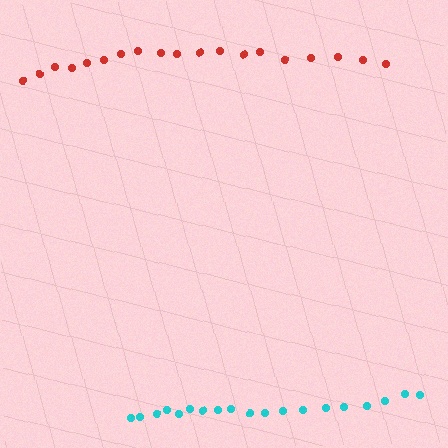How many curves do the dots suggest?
There are 2 distinct paths.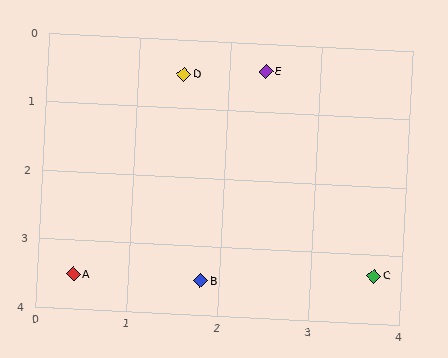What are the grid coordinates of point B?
Point B is at approximately (1.8, 3.5).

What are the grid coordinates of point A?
Point A is at approximately (0.4, 3.5).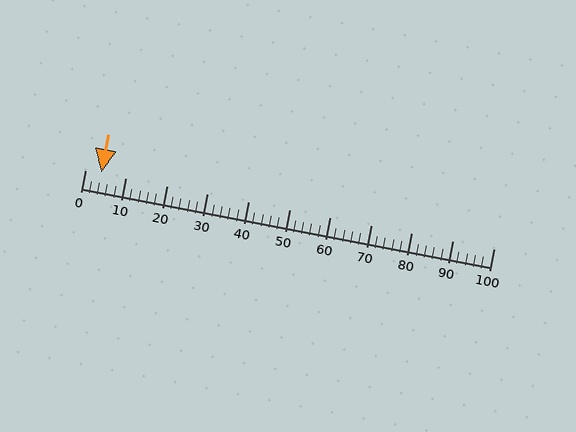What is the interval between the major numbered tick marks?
The major tick marks are spaced 10 units apart.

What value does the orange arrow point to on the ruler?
The orange arrow points to approximately 4.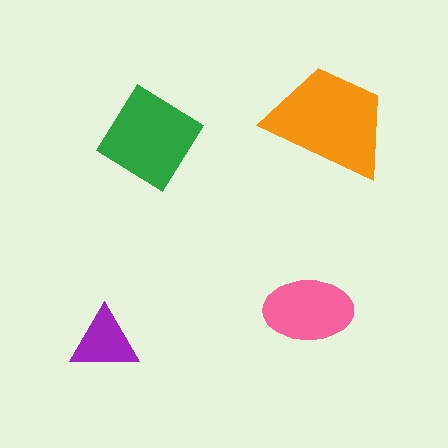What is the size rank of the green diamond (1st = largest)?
2nd.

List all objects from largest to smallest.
The orange trapezoid, the green diamond, the pink ellipse, the purple triangle.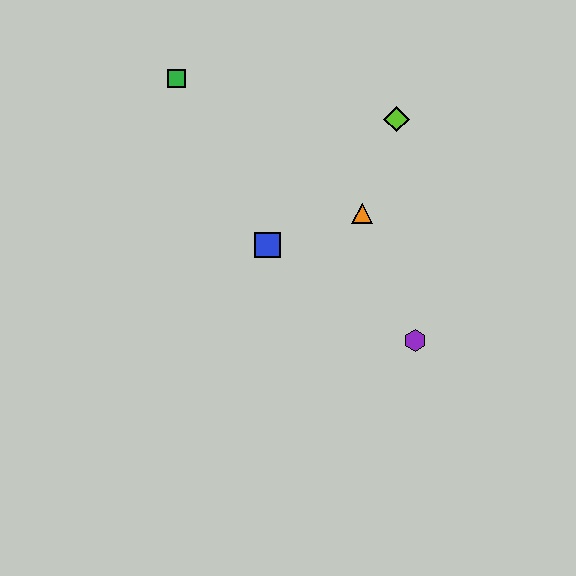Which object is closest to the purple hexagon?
The orange triangle is closest to the purple hexagon.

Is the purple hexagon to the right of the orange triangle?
Yes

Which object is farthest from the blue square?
The green square is farthest from the blue square.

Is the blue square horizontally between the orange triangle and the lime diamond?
No